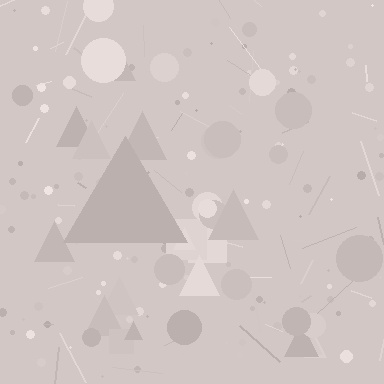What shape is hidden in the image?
A triangle is hidden in the image.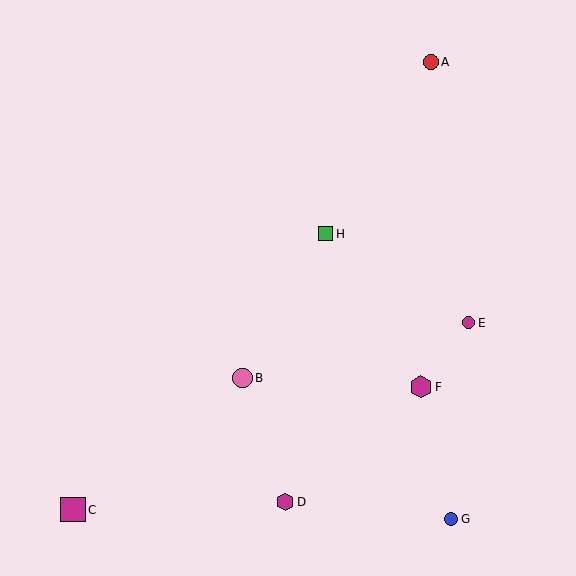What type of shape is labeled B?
Shape B is a pink circle.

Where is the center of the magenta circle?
The center of the magenta circle is at (468, 323).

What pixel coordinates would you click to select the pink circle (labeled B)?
Click at (242, 378) to select the pink circle B.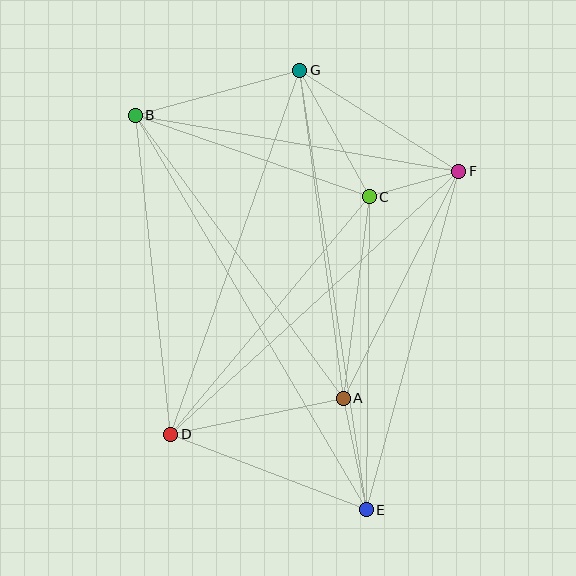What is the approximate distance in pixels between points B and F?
The distance between B and F is approximately 328 pixels.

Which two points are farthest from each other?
Points B and E are farthest from each other.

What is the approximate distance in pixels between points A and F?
The distance between A and F is approximately 255 pixels.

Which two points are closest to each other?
Points C and F are closest to each other.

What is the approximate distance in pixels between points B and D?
The distance between B and D is approximately 321 pixels.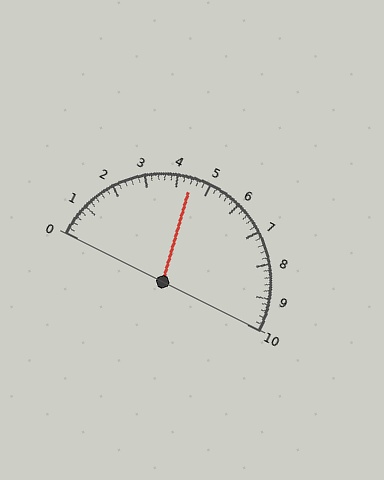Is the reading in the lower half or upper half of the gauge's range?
The reading is in the lower half of the range (0 to 10).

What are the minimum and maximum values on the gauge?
The gauge ranges from 0 to 10.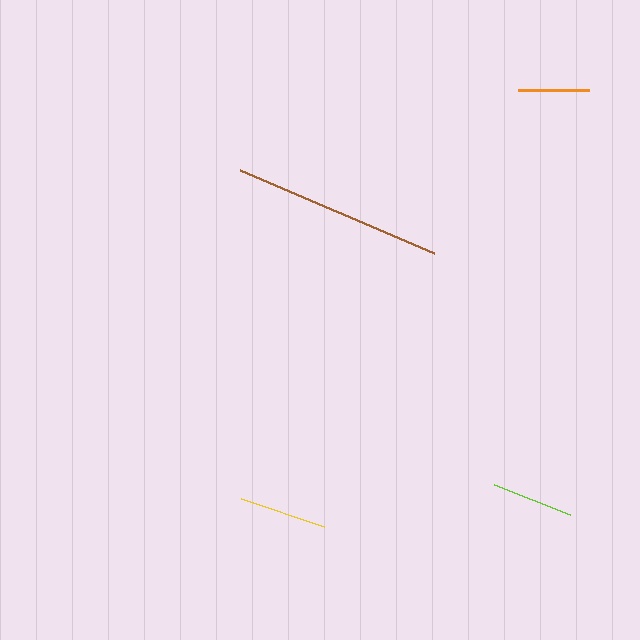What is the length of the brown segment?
The brown segment is approximately 210 pixels long.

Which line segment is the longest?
The brown line is the longest at approximately 210 pixels.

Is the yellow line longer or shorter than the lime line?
The yellow line is longer than the lime line.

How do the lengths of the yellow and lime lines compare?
The yellow and lime lines are approximately the same length.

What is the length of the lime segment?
The lime segment is approximately 82 pixels long.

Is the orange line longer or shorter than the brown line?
The brown line is longer than the orange line.